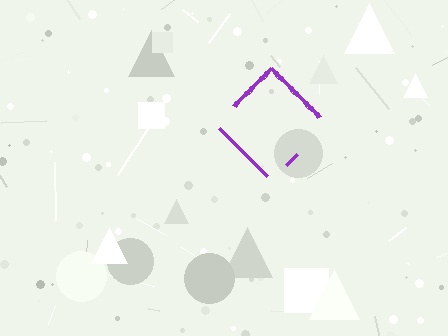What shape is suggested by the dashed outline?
The dashed outline suggests a diamond.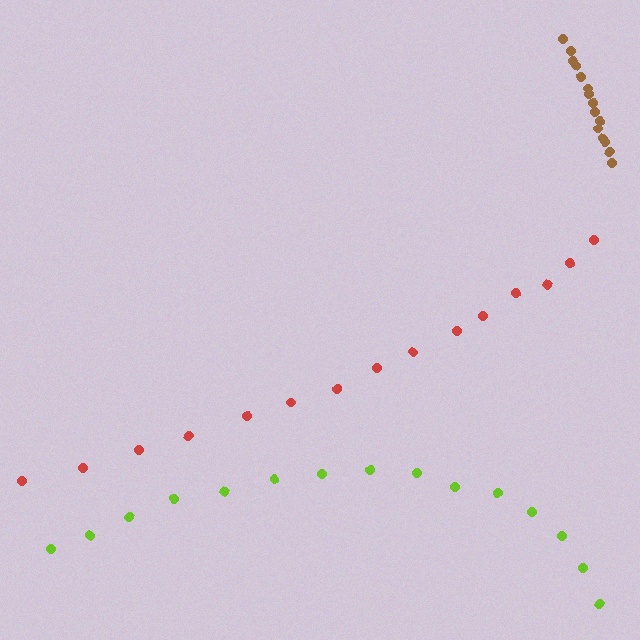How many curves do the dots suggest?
There are 3 distinct paths.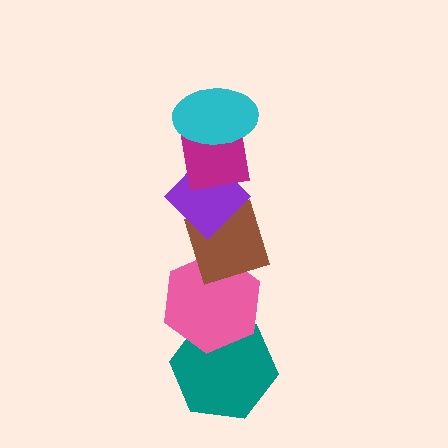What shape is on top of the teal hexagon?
The pink hexagon is on top of the teal hexagon.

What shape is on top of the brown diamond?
The purple diamond is on top of the brown diamond.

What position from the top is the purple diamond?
The purple diamond is 3rd from the top.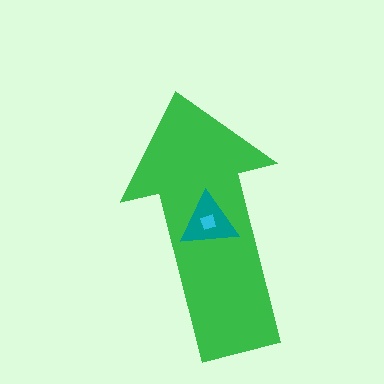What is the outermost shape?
The green arrow.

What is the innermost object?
The cyan diamond.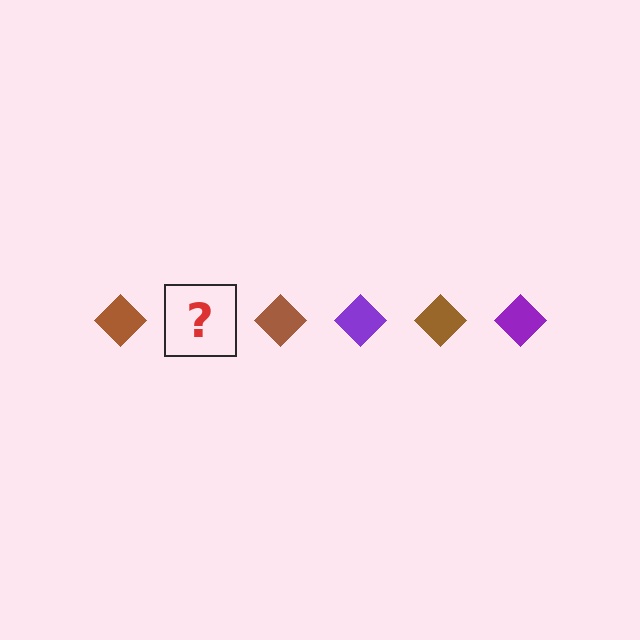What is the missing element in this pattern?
The missing element is a purple diamond.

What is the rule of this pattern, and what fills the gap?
The rule is that the pattern cycles through brown, purple diamonds. The gap should be filled with a purple diamond.